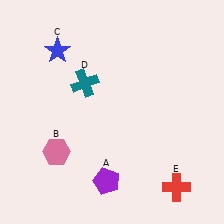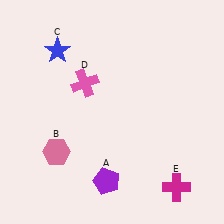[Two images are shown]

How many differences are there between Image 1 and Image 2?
There are 2 differences between the two images.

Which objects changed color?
D changed from teal to pink. E changed from red to magenta.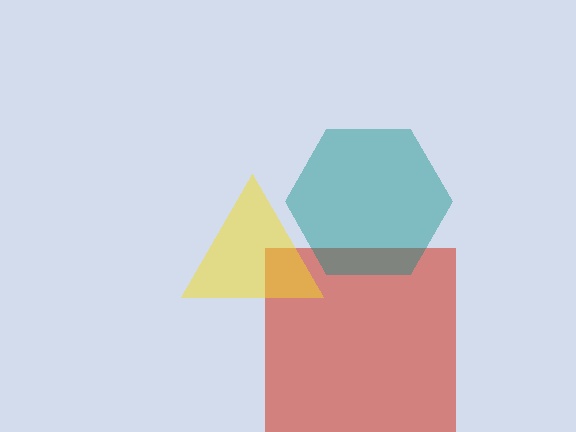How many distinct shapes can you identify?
There are 3 distinct shapes: a red square, a yellow triangle, a teal hexagon.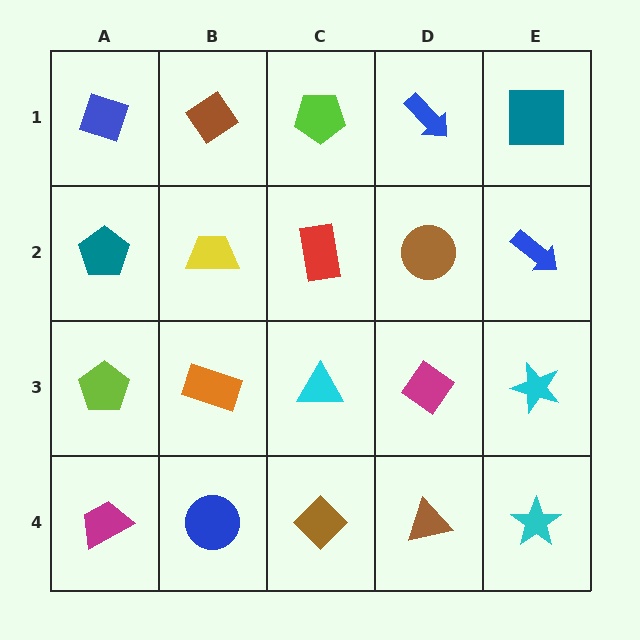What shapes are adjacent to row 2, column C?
A lime pentagon (row 1, column C), a cyan triangle (row 3, column C), a yellow trapezoid (row 2, column B), a brown circle (row 2, column D).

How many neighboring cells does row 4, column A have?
2.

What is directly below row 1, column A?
A teal pentagon.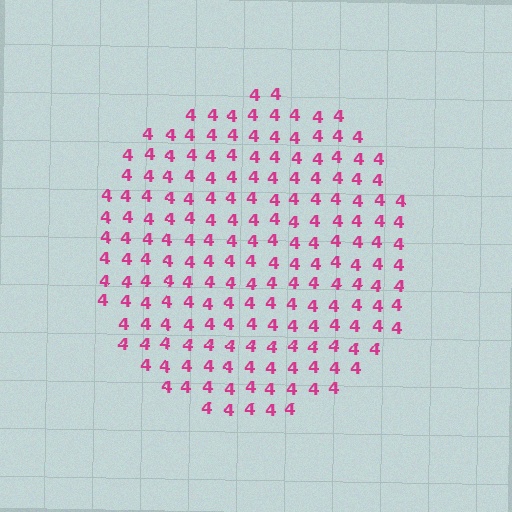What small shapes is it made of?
It is made of small digit 4's.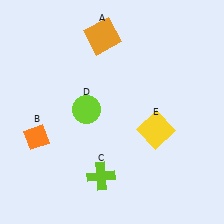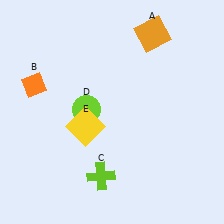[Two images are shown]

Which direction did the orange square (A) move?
The orange square (A) moved right.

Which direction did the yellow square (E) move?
The yellow square (E) moved left.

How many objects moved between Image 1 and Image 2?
3 objects moved between the two images.